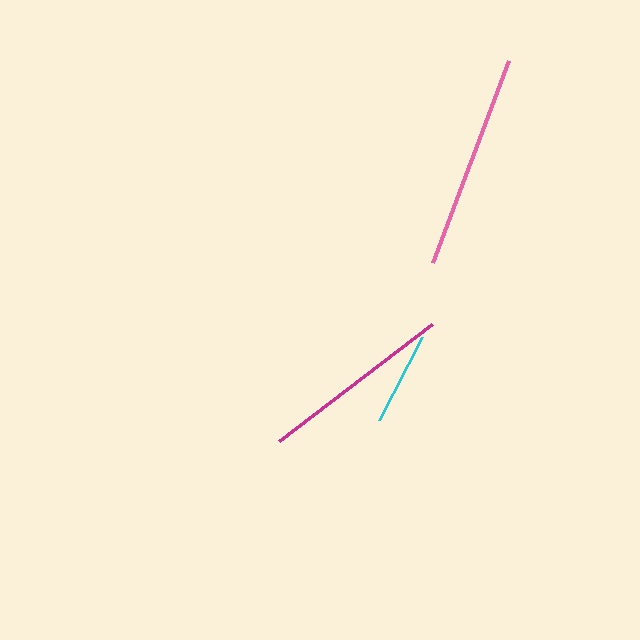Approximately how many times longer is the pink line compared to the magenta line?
The pink line is approximately 1.1 times the length of the magenta line.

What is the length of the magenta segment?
The magenta segment is approximately 193 pixels long.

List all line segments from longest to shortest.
From longest to shortest: pink, magenta, cyan.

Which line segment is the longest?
The pink line is the longest at approximately 216 pixels.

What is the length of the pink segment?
The pink segment is approximately 216 pixels long.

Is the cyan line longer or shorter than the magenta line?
The magenta line is longer than the cyan line.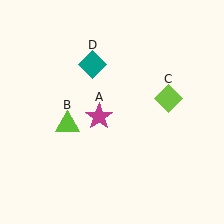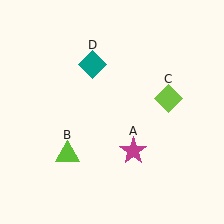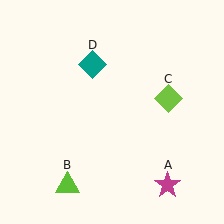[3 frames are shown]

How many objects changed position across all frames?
2 objects changed position: magenta star (object A), lime triangle (object B).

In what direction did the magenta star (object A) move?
The magenta star (object A) moved down and to the right.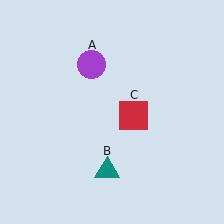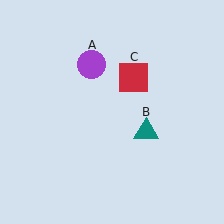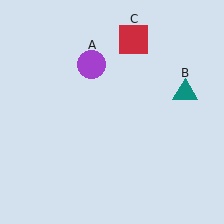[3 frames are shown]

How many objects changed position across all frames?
2 objects changed position: teal triangle (object B), red square (object C).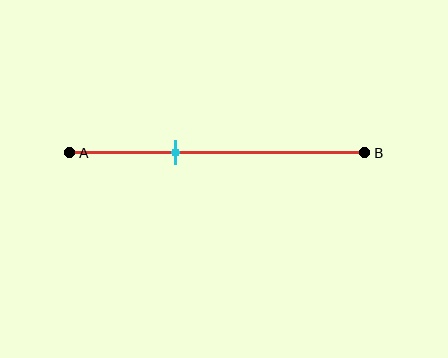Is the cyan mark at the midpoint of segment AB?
No, the mark is at about 35% from A, not at the 50% midpoint.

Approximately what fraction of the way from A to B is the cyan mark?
The cyan mark is approximately 35% of the way from A to B.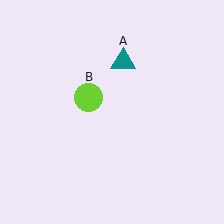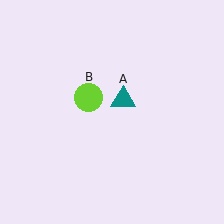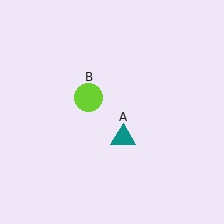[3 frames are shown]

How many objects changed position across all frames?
1 object changed position: teal triangle (object A).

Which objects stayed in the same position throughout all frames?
Lime circle (object B) remained stationary.